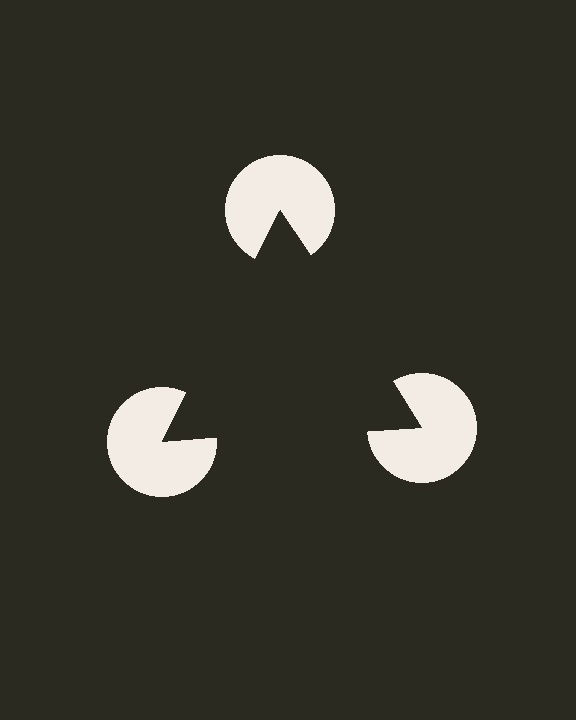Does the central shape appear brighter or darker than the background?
It typically appears slightly darker than the background, even though no actual brightness change is drawn.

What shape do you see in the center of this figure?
An illusory triangle — its edges are inferred from the aligned wedge cuts in the pac-man discs, not physically drawn.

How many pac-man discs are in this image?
There are 3 — one at each vertex of the illusory triangle.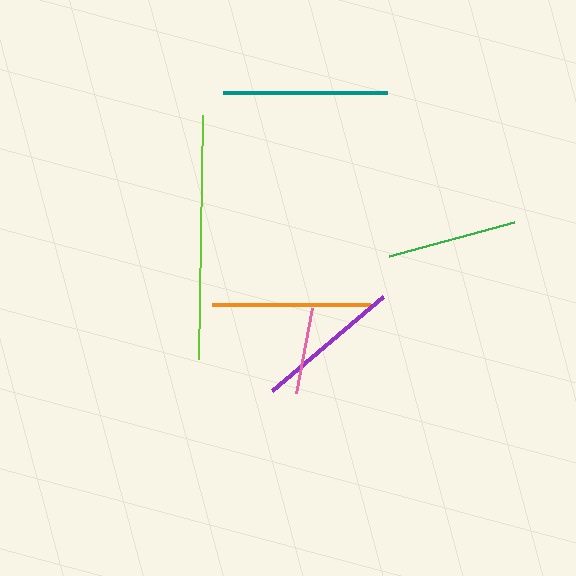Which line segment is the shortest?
The pink line is the shortest at approximately 86 pixels.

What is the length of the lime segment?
The lime segment is approximately 243 pixels long.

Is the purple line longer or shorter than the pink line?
The purple line is longer than the pink line.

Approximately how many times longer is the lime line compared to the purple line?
The lime line is approximately 1.7 times the length of the purple line.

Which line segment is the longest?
The lime line is the longest at approximately 243 pixels.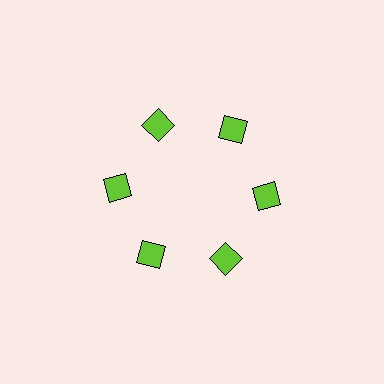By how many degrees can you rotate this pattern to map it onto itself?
The pattern maps onto itself every 60 degrees of rotation.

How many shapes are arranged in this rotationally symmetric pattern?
There are 6 shapes, arranged in 6 groups of 1.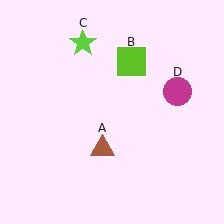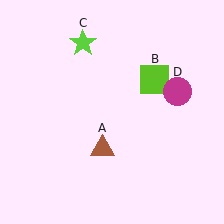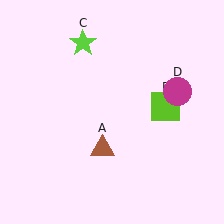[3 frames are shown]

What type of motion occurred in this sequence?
The lime square (object B) rotated clockwise around the center of the scene.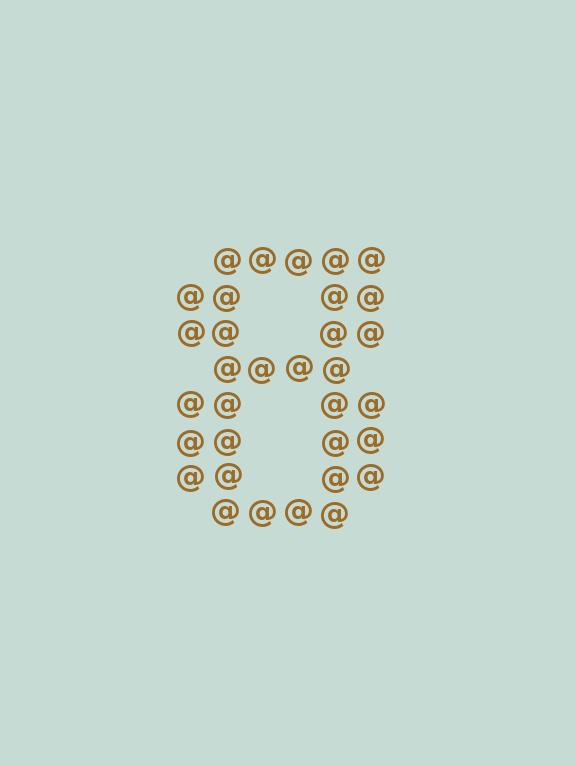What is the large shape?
The large shape is the digit 8.